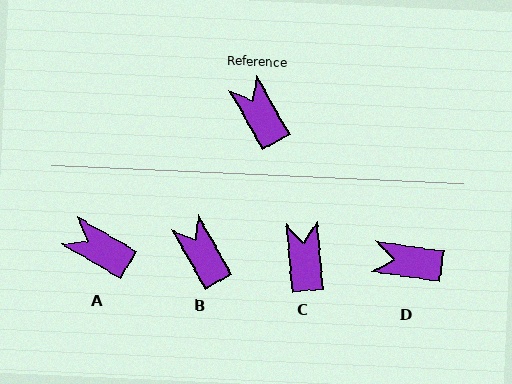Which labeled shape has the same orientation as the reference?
B.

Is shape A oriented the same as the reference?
No, it is off by about 31 degrees.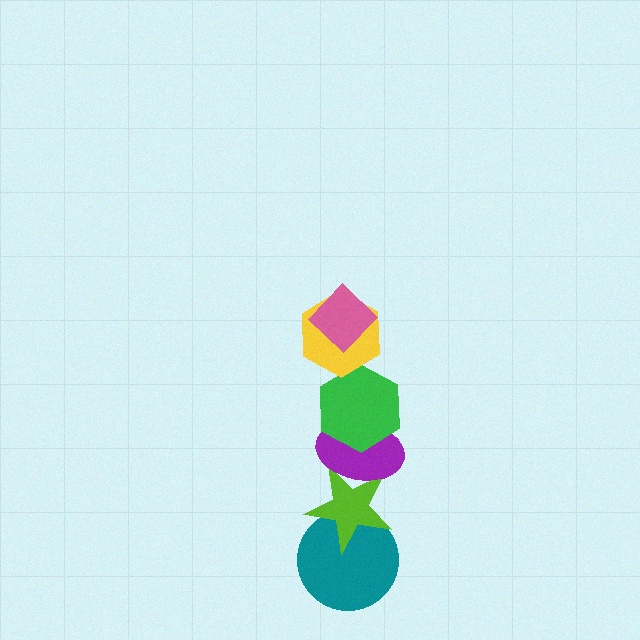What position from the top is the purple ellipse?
The purple ellipse is 4th from the top.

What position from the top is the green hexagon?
The green hexagon is 3rd from the top.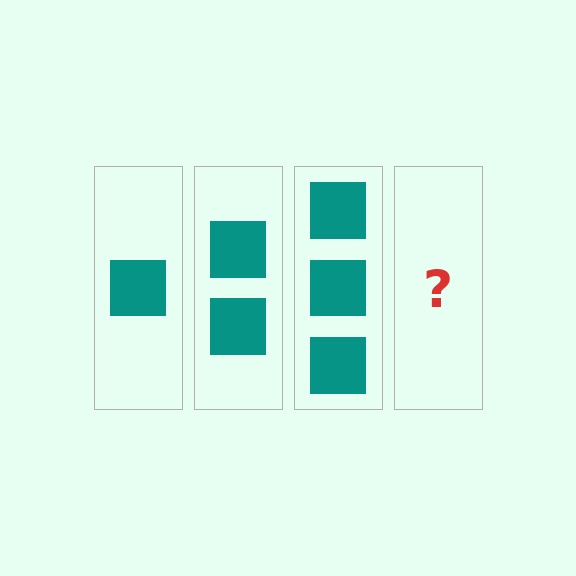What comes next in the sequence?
The next element should be 4 squares.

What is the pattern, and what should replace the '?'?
The pattern is that each step adds one more square. The '?' should be 4 squares.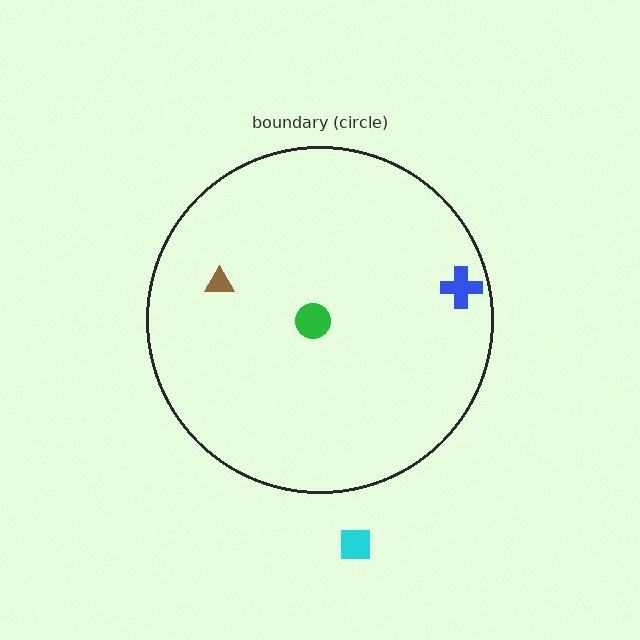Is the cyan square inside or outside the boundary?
Outside.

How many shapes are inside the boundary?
3 inside, 1 outside.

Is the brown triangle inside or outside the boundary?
Inside.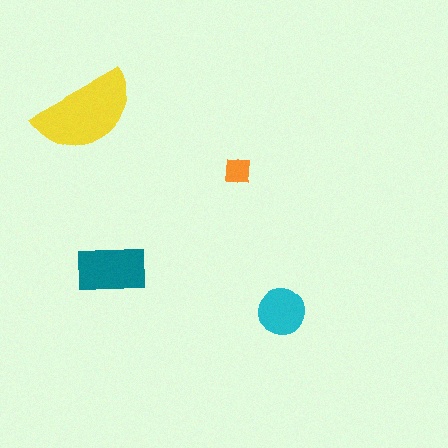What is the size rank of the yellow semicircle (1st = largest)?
1st.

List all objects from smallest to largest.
The orange square, the cyan circle, the teal rectangle, the yellow semicircle.